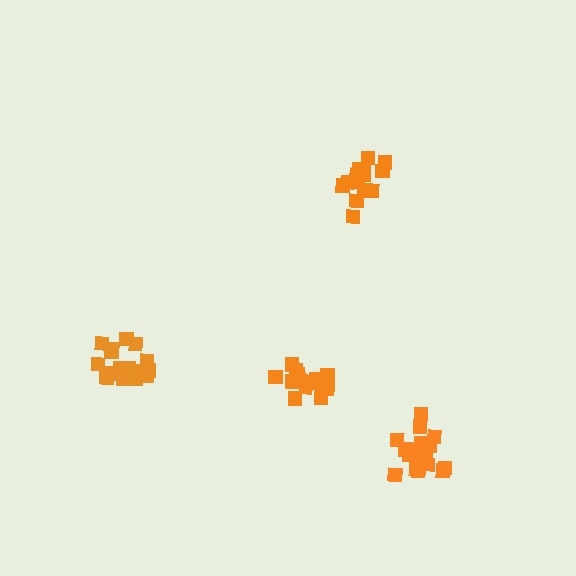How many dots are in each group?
Group 1: 15 dots, Group 2: 20 dots, Group 3: 17 dots, Group 4: 18 dots (70 total).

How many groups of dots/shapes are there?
There are 4 groups.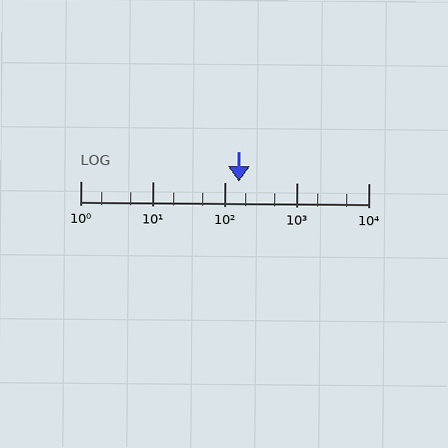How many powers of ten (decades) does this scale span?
The scale spans 4 decades, from 1 to 10000.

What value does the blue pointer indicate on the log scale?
The pointer indicates approximately 160.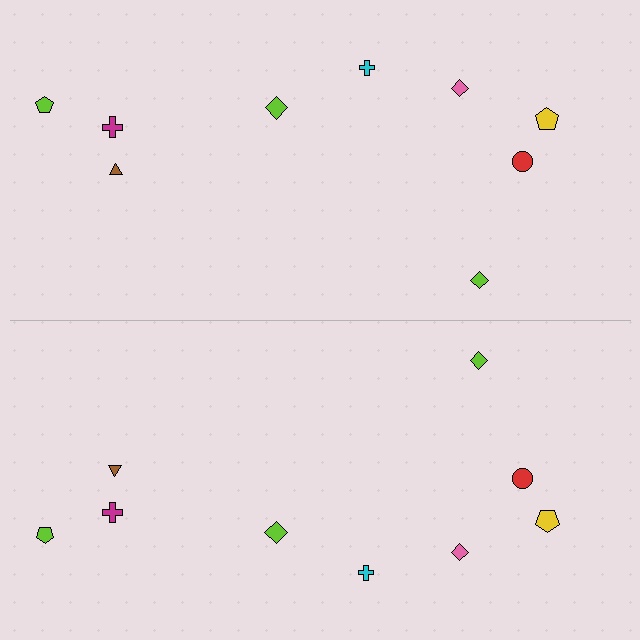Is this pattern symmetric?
Yes, this pattern has bilateral (reflection) symmetry.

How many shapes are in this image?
There are 18 shapes in this image.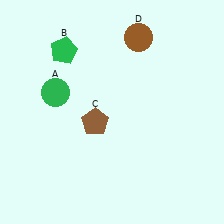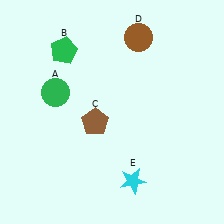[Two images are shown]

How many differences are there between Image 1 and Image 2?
There is 1 difference between the two images.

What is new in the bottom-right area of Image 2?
A cyan star (E) was added in the bottom-right area of Image 2.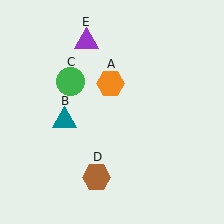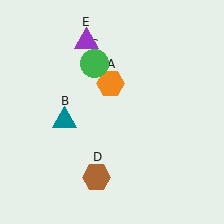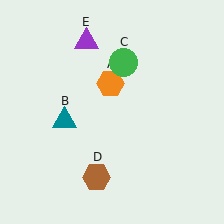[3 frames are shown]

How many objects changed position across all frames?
1 object changed position: green circle (object C).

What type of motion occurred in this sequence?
The green circle (object C) rotated clockwise around the center of the scene.